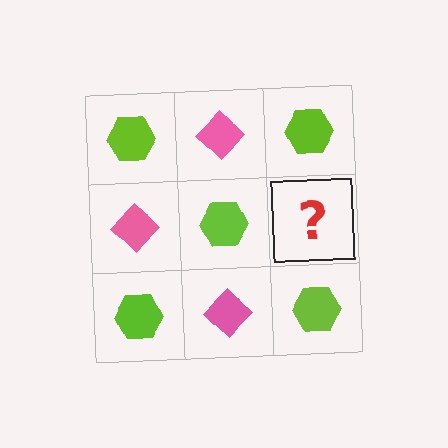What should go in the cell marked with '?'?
The missing cell should contain a pink diamond.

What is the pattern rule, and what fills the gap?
The rule is that it alternates lime hexagon and pink diamond in a checkerboard pattern. The gap should be filled with a pink diamond.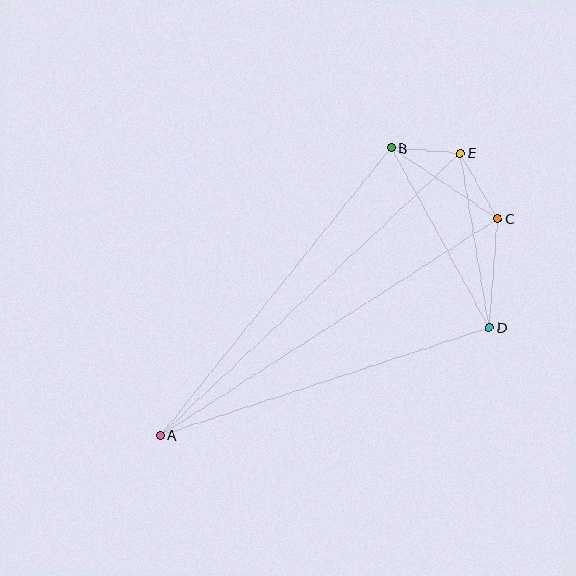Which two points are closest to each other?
Points B and E are closest to each other.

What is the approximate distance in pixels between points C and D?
The distance between C and D is approximately 109 pixels.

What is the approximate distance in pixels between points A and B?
The distance between A and B is approximately 369 pixels.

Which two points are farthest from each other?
Points A and E are farthest from each other.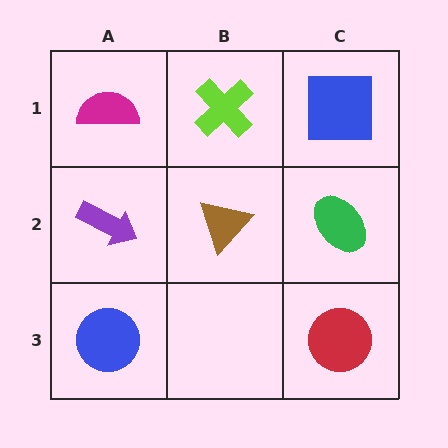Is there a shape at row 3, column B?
No, that cell is empty.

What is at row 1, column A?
A magenta semicircle.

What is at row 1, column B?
A lime cross.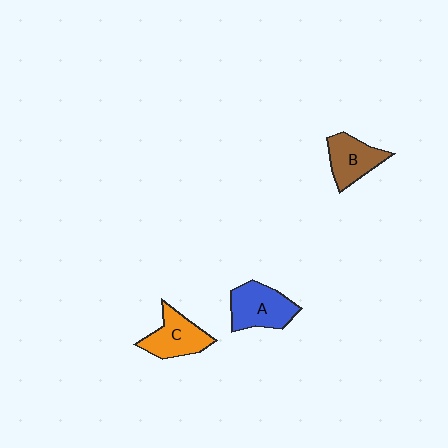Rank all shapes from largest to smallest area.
From largest to smallest: A (blue), C (orange), B (brown).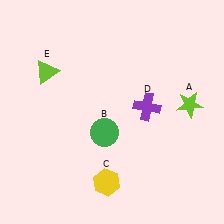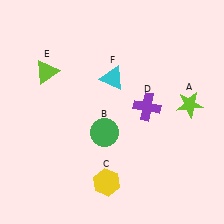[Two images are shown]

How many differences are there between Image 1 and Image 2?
There is 1 difference between the two images.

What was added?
A cyan triangle (F) was added in Image 2.